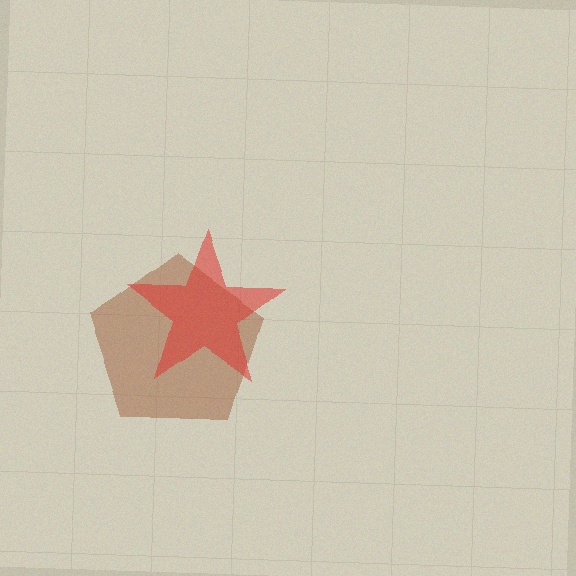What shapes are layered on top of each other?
The layered shapes are: a brown pentagon, a red star.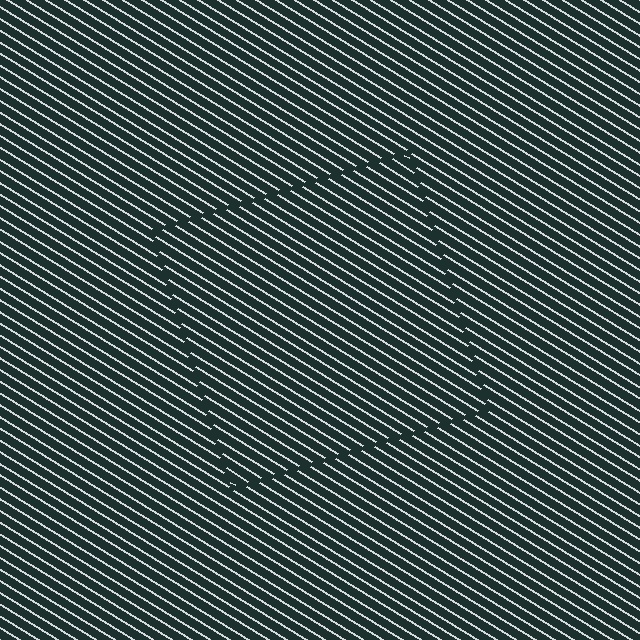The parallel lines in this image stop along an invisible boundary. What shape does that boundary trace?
An illusory square. The interior of the shape contains the same grating, shifted by half a period — the contour is defined by the phase discontinuity where line-ends from the inner and outer gratings abut.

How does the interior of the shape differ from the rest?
The interior of the shape contains the same grating, shifted by half a period — the contour is defined by the phase discontinuity where line-ends from the inner and outer gratings abut.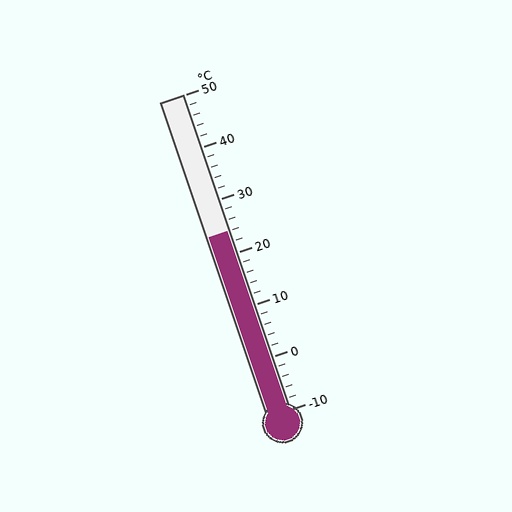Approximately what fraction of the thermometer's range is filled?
The thermometer is filled to approximately 55% of its range.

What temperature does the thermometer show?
The thermometer shows approximately 24°C.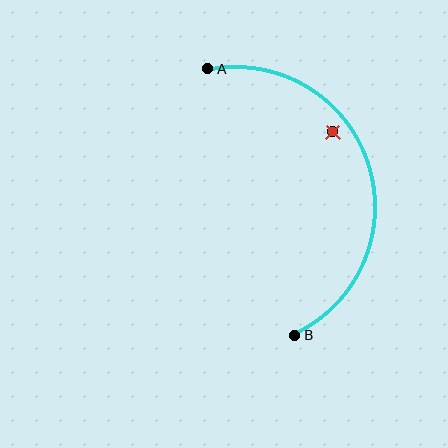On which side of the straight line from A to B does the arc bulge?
The arc bulges to the right of the straight line connecting A and B.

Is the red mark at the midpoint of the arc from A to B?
No — the red mark does not lie on the arc at all. It sits slightly inside the curve.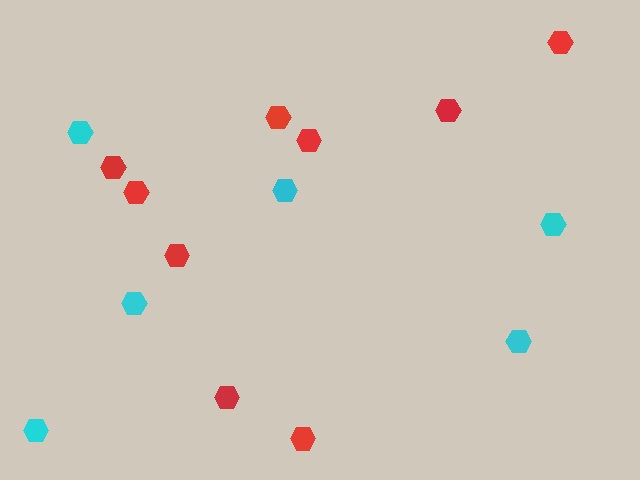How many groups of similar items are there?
There are 2 groups: one group of cyan hexagons (6) and one group of red hexagons (9).